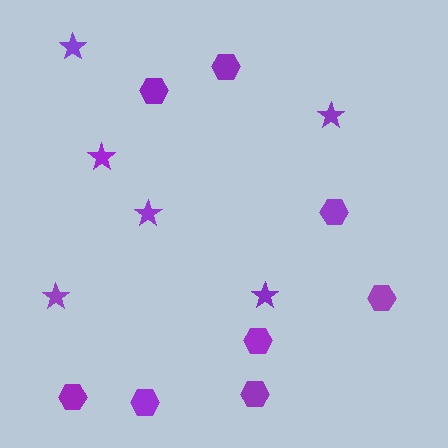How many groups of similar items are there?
There are 2 groups: one group of stars (6) and one group of hexagons (8).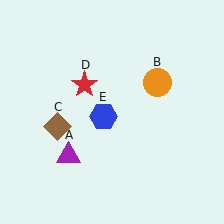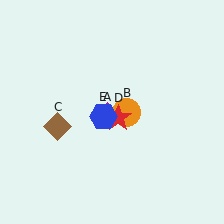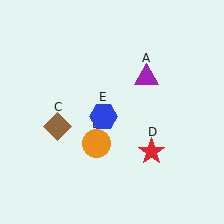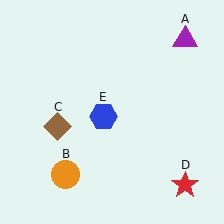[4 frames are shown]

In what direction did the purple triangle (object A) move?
The purple triangle (object A) moved up and to the right.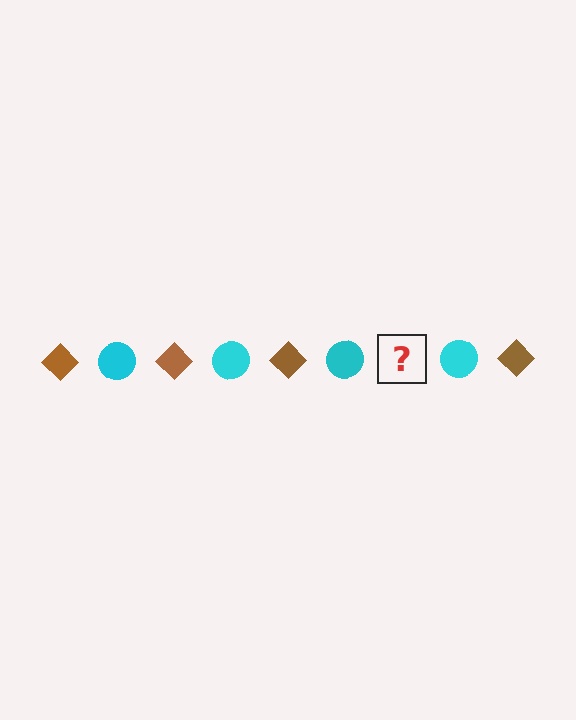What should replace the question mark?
The question mark should be replaced with a brown diamond.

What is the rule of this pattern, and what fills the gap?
The rule is that the pattern alternates between brown diamond and cyan circle. The gap should be filled with a brown diamond.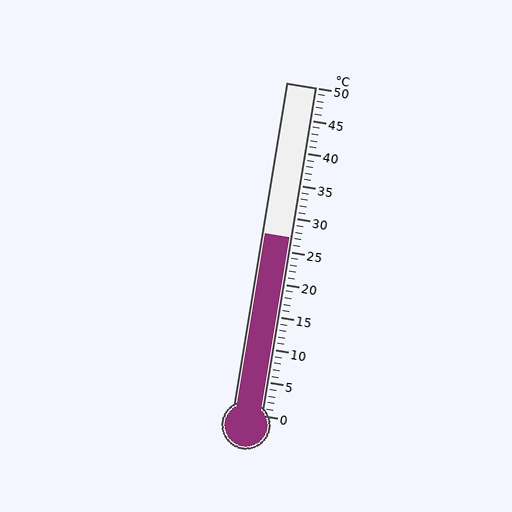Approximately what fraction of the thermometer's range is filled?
The thermometer is filled to approximately 55% of its range.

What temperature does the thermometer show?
The thermometer shows approximately 27°C.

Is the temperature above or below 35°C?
The temperature is below 35°C.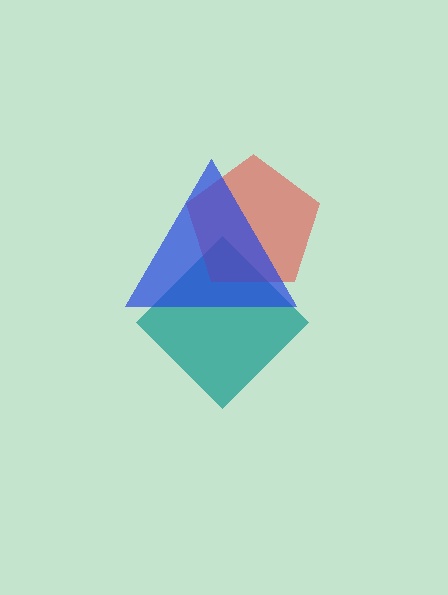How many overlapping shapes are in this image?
There are 3 overlapping shapes in the image.